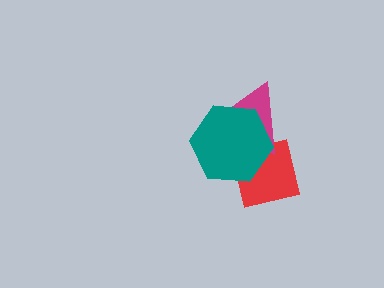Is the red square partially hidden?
Yes, it is partially covered by another shape.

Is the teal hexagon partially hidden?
No, no other shape covers it.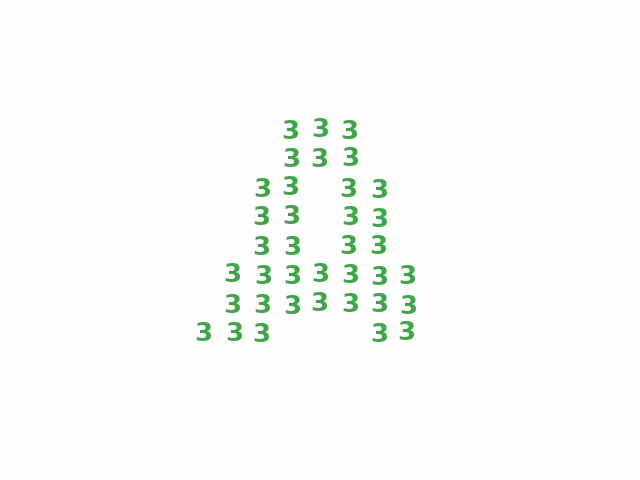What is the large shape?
The large shape is the letter A.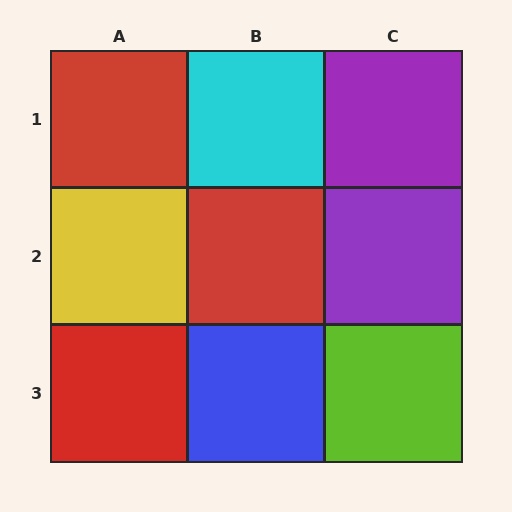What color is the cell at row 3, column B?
Blue.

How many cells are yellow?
1 cell is yellow.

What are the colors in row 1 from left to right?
Red, cyan, purple.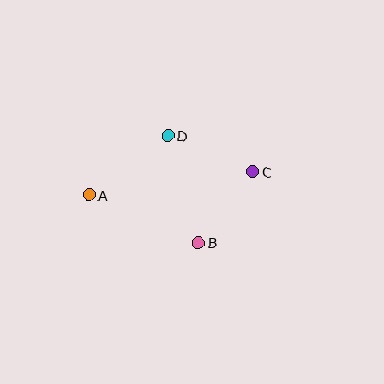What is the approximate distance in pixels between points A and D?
The distance between A and D is approximately 99 pixels.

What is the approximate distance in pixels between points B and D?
The distance between B and D is approximately 111 pixels.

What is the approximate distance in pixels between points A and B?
The distance between A and B is approximately 120 pixels.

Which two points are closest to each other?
Points B and C are closest to each other.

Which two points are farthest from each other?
Points A and C are farthest from each other.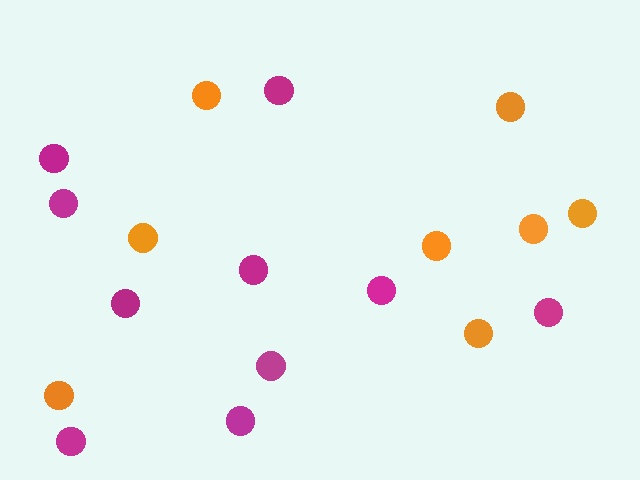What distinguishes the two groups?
There are 2 groups: one group of magenta circles (10) and one group of orange circles (8).